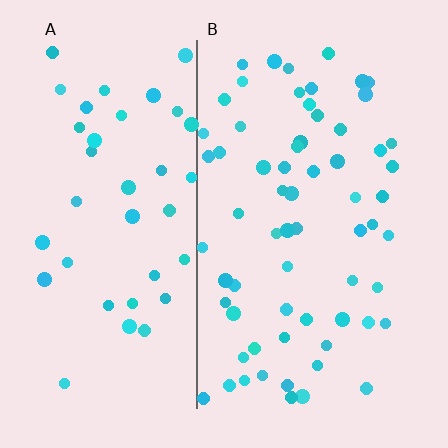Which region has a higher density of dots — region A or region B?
B (the right).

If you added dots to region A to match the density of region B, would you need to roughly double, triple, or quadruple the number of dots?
Approximately double.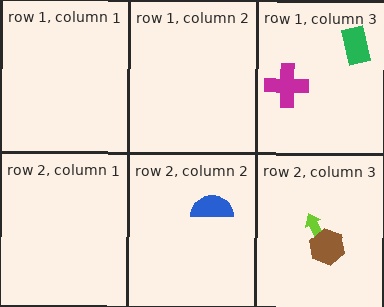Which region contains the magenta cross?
The row 1, column 3 region.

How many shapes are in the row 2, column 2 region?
1.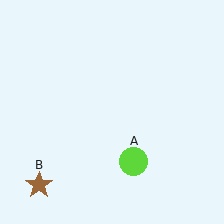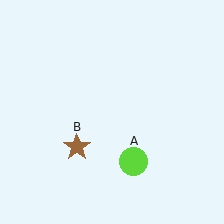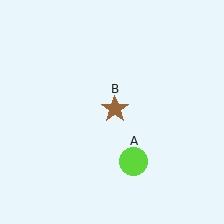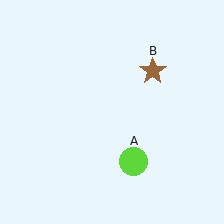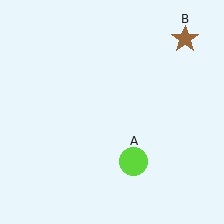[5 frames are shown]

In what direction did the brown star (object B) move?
The brown star (object B) moved up and to the right.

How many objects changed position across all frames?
1 object changed position: brown star (object B).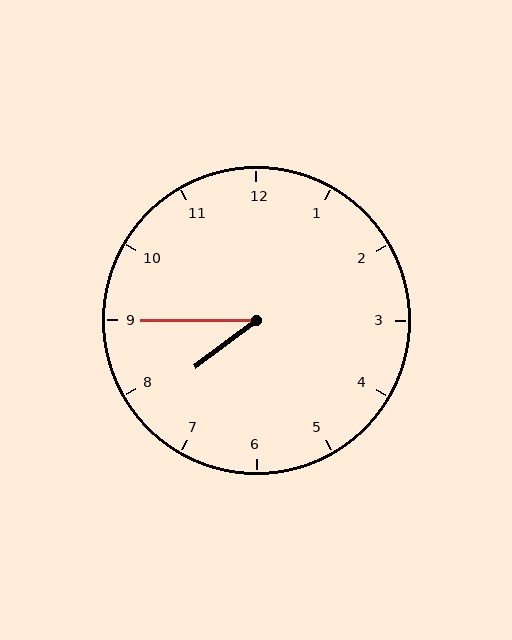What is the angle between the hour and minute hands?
Approximately 38 degrees.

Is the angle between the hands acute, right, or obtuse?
It is acute.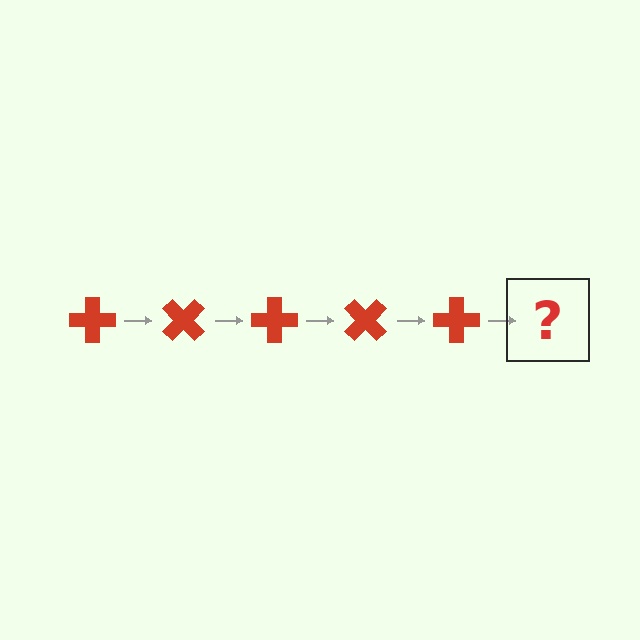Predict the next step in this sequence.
The next step is a red cross rotated 225 degrees.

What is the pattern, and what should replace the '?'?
The pattern is that the cross rotates 45 degrees each step. The '?' should be a red cross rotated 225 degrees.